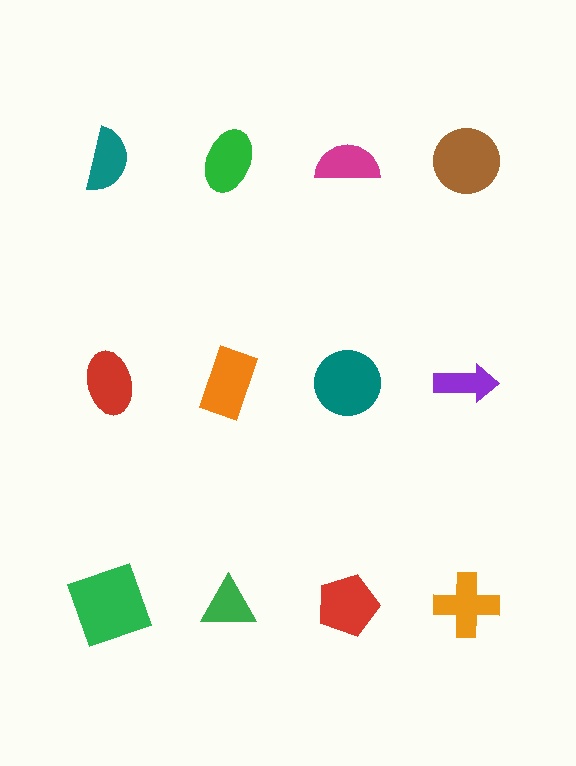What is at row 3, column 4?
An orange cross.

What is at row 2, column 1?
A red ellipse.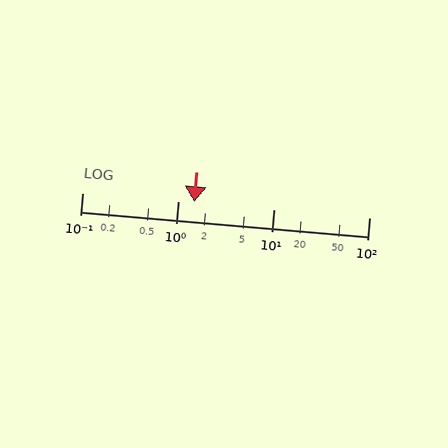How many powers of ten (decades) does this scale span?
The scale spans 3 decades, from 0.1 to 100.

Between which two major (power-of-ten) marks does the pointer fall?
The pointer is between 1 and 10.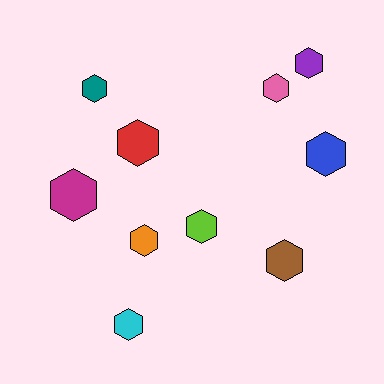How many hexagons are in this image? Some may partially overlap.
There are 10 hexagons.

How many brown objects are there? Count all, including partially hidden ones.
There is 1 brown object.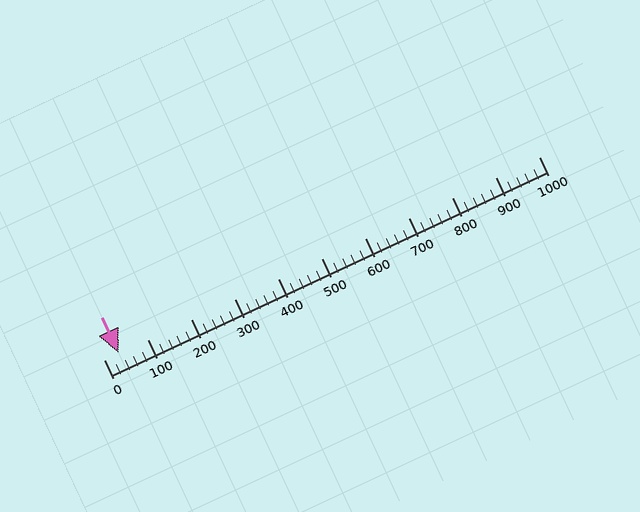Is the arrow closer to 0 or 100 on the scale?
The arrow is closer to 0.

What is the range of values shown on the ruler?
The ruler shows values from 0 to 1000.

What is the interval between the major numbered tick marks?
The major tick marks are spaced 100 units apart.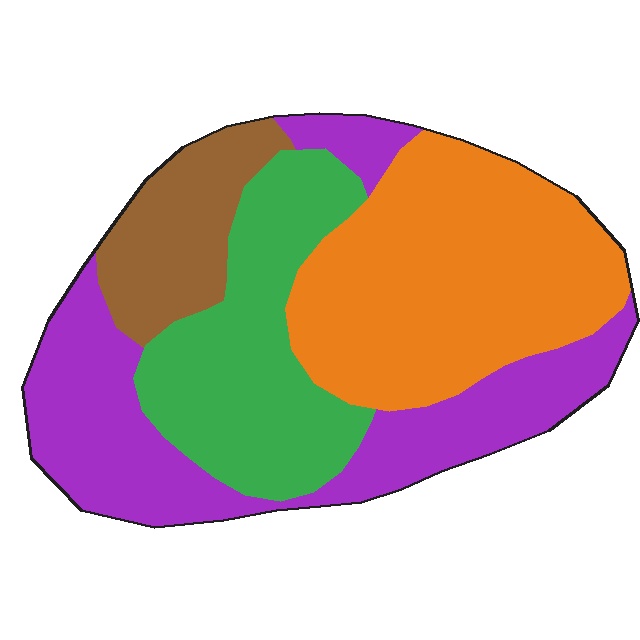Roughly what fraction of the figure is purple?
Purple covers roughly 30% of the figure.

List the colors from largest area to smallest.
From largest to smallest: orange, purple, green, brown.